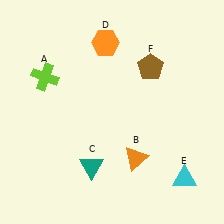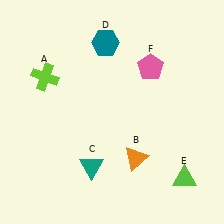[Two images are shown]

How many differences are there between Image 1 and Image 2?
There are 3 differences between the two images.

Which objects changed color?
D changed from orange to teal. E changed from cyan to lime. F changed from brown to pink.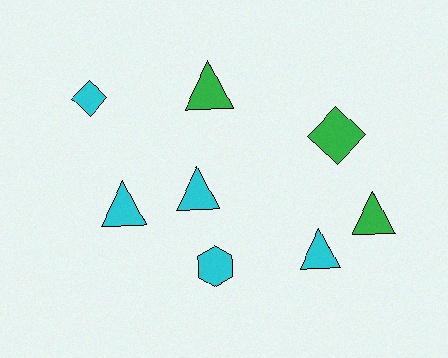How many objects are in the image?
There are 8 objects.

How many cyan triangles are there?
There are 3 cyan triangles.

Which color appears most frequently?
Cyan, with 5 objects.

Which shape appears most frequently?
Triangle, with 5 objects.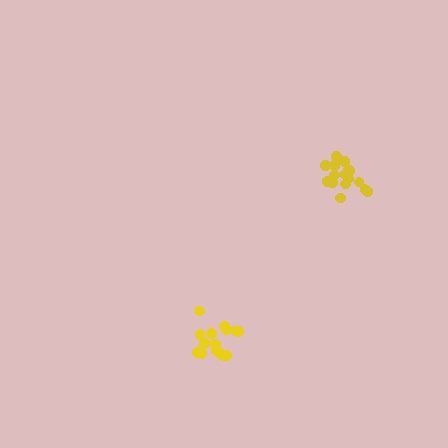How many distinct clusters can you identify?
There are 2 distinct clusters.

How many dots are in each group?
Group 1: 17 dots, Group 2: 15 dots (32 total).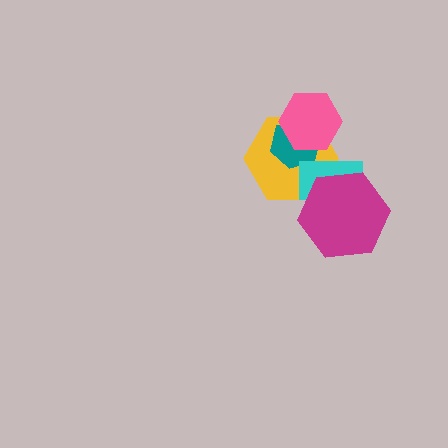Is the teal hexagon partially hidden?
Yes, it is partially covered by another shape.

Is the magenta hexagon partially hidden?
No, no other shape covers it.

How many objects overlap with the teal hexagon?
3 objects overlap with the teal hexagon.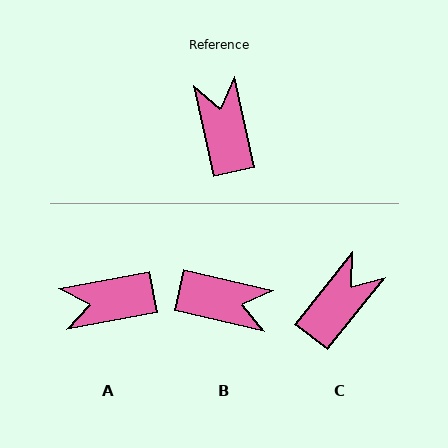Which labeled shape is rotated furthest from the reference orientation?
B, about 115 degrees away.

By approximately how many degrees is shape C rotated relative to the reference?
Approximately 51 degrees clockwise.